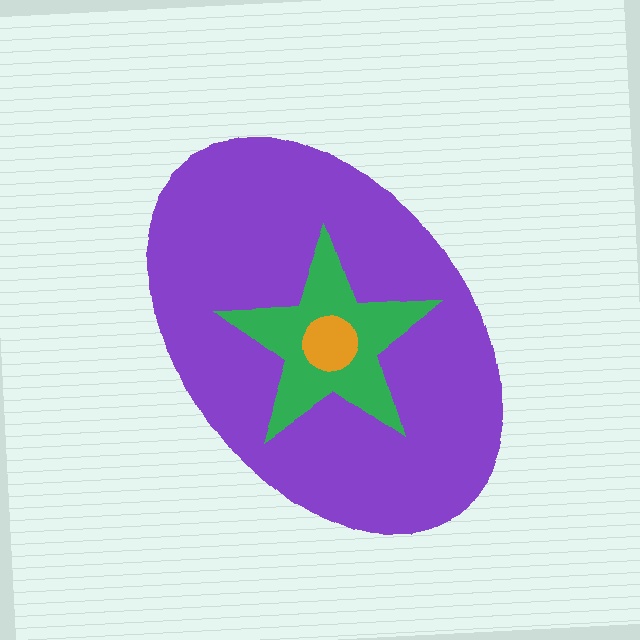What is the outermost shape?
The purple ellipse.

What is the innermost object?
The orange circle.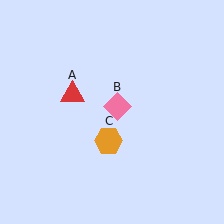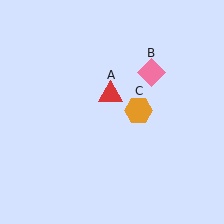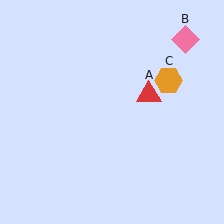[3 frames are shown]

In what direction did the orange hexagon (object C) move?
The orange hexagon (object C) moved up and to the right.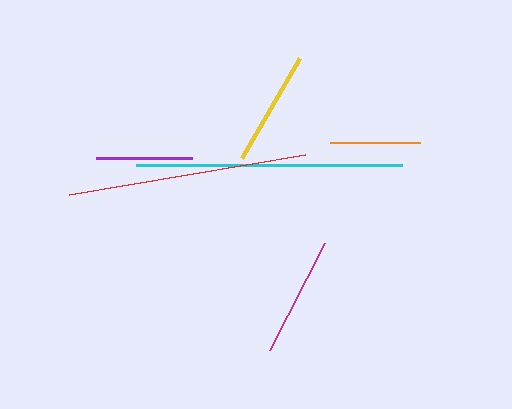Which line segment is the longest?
The cyan line is the longest at approximately 266 pixels.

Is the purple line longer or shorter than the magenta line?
The magenta line is longer than the purple line.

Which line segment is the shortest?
The orange line is the shortest at approximately 90 pixels.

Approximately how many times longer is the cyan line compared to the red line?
The cyan line is approximately 1.1 times the length of the red line.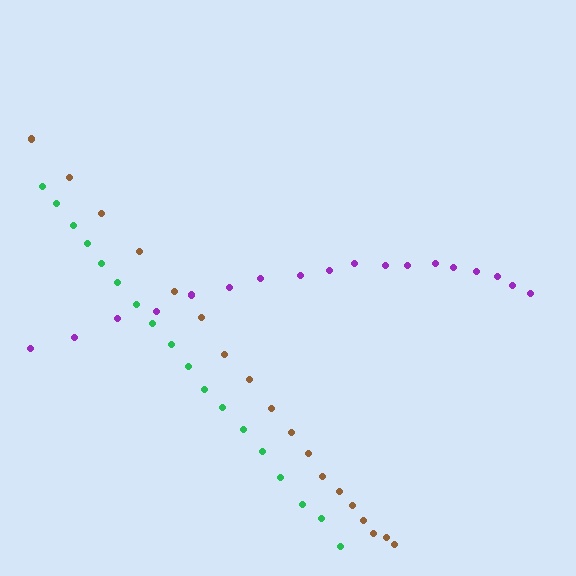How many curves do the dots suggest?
There are 3 distinct paths.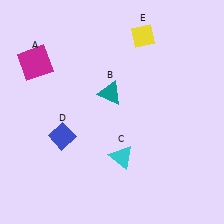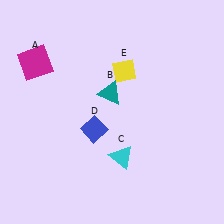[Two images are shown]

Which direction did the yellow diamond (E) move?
The yellow diamond (E) moved down.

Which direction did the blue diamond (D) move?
The blue diamond (D) moved right.